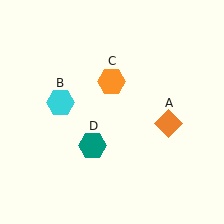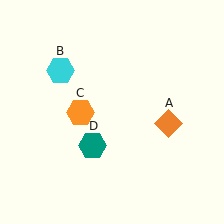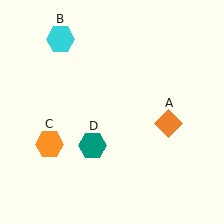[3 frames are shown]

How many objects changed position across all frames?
2 objects changed position: cyan hexagon (object B), orange hexagon (object C).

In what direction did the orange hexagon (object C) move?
The orange hexagon (object C) moved down and to the left.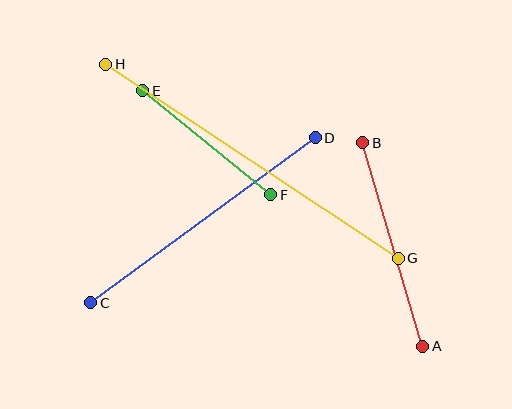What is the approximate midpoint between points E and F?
The midpoint is at approximately (207, 143) pixels.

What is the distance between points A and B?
The distance is approximately 212 pixels.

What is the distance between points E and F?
The distance is approximately 165 pixels.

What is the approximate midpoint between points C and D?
The midpoint is at approximately (203, 220) pixels.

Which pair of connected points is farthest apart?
Points G and H are farthest apart.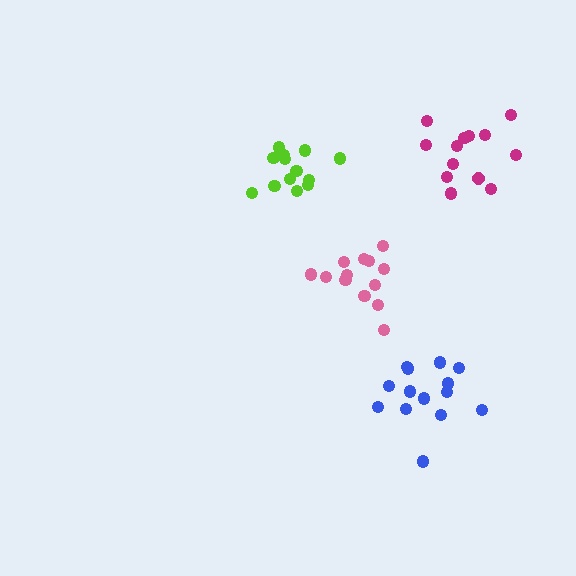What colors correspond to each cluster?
The clusters are colored: blue, pink, lime, magenta.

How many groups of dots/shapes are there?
There are 4 groups.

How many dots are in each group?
Group 1: 14 dots, Group 2: 13 dots, Group 3: 13 dots, Group 4: 13 dots (53 total).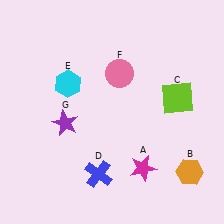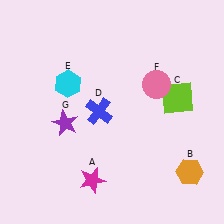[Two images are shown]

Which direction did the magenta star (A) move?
The magenta star (A) moved left.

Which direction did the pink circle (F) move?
The pink circle (F) moved right.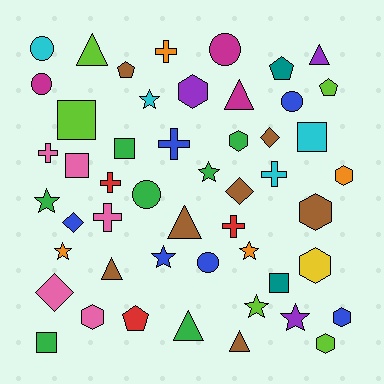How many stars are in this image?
There are 8 stars.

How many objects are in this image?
There are 50 objects.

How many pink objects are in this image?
There are 5 pink objects.